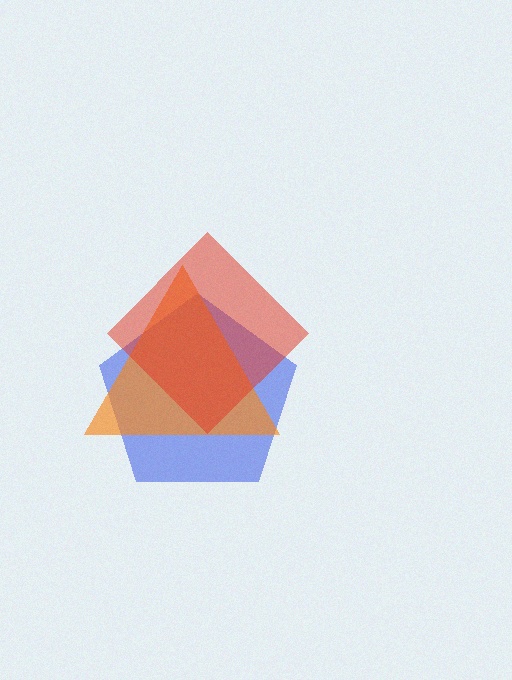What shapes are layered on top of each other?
The layered shapes are: a blue pentagon, an orange triangle, a red diamond.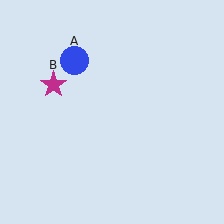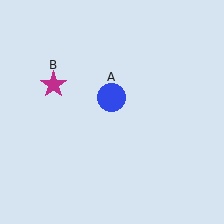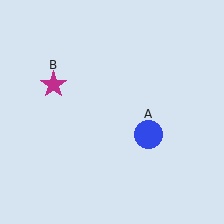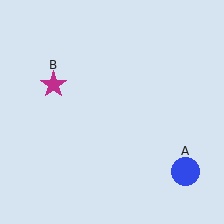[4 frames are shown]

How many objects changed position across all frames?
1 object changed position: blue circle (object A).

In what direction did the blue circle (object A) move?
The blue circle (object A) moved down and to the right.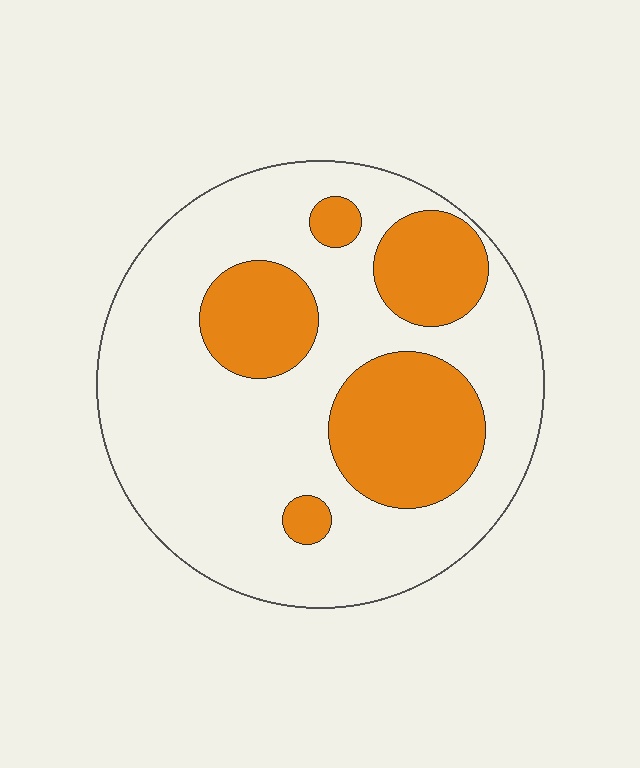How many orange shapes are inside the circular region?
5.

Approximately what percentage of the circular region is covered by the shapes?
Approximately 30%.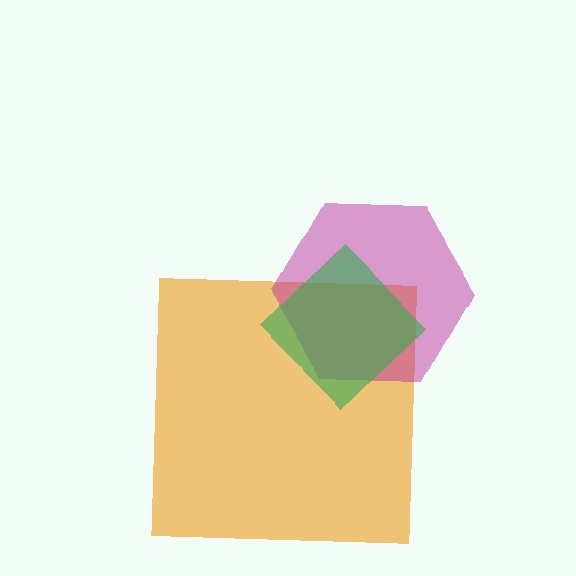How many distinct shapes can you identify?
There are 3 distinct shapes: an orange square, a magenta hexagon, a green diamond.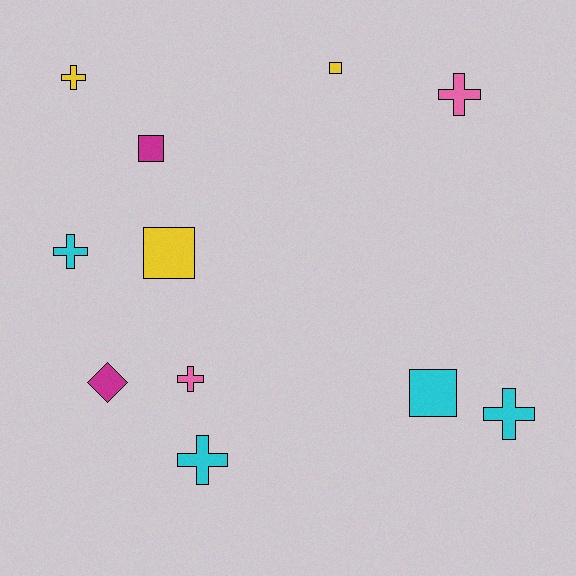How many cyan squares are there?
There is 1 cyan square.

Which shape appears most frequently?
Cross, with 6 objects.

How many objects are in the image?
There are 11 objects.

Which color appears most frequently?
Cyan, with 4 objects.